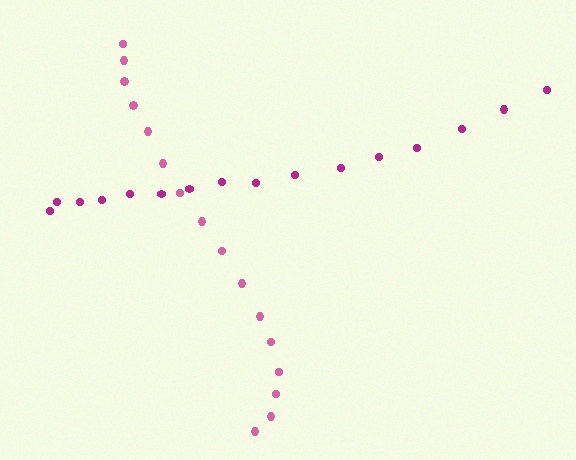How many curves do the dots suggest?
There are 2 distinct paths.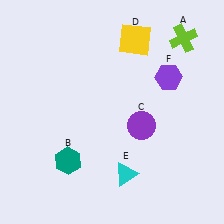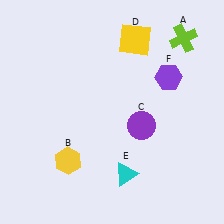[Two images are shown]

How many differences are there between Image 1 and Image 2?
There is 1 difference between the two images.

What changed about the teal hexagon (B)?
In Image 1, B is teal. In Image 2, it changed to yellow.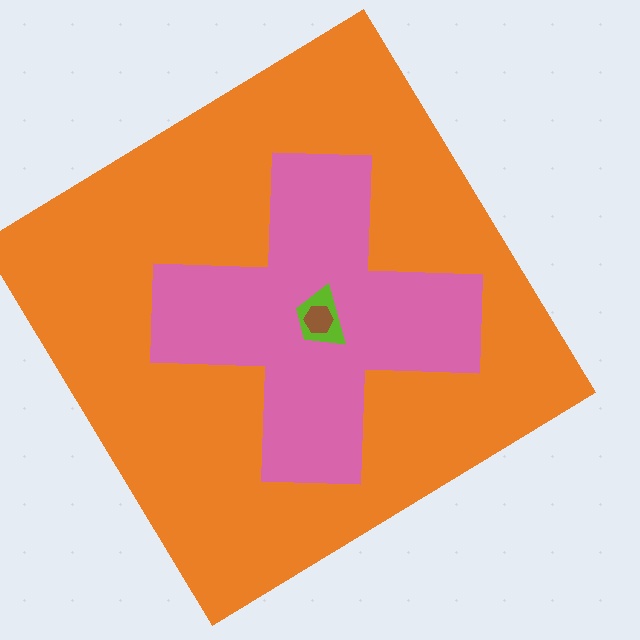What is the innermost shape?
The brown hexagon.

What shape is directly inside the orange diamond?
The pink cross.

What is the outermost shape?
The orange diamond.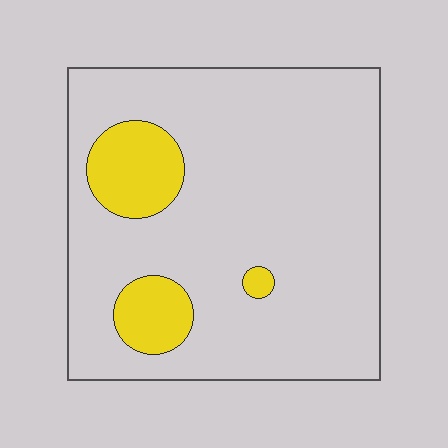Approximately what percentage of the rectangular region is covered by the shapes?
Approximately 15%.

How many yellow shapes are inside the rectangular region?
3.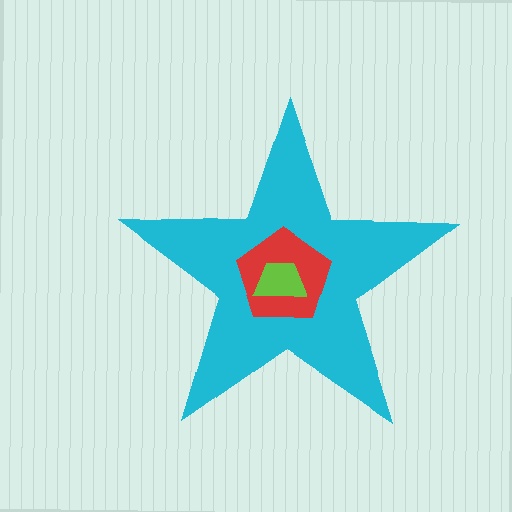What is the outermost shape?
The cyan star.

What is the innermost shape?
The lime trapezoid.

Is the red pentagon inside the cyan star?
Yes.